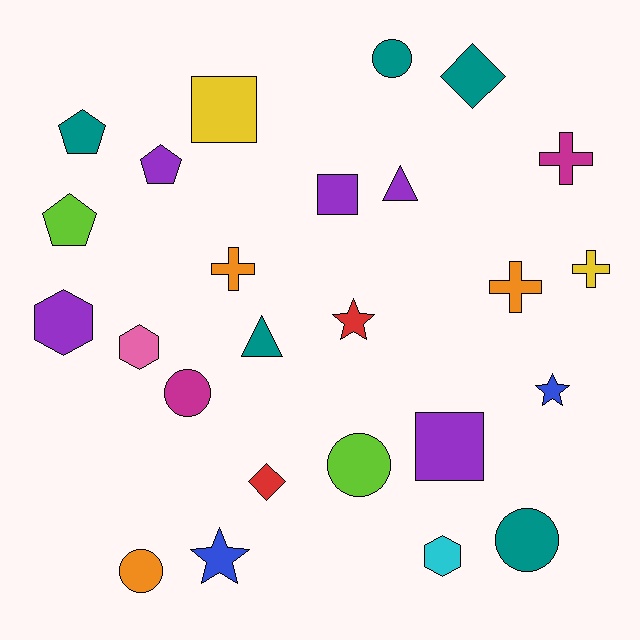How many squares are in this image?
There are 3 squares.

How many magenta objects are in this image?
There are 2 magenta objects.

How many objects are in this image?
There are 25 objects.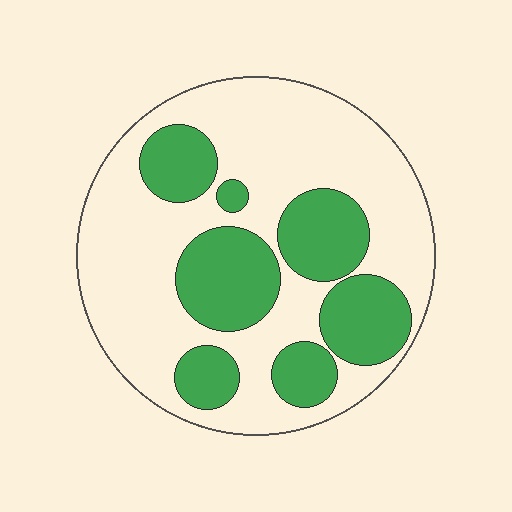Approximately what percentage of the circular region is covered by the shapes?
Approximately 35%.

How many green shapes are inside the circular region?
7.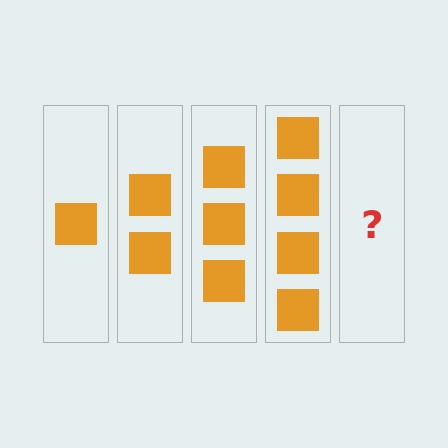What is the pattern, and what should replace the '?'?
The pattern is that each step adds one more square. The '?' should be 5 squares.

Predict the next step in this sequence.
The next step is 5 squares.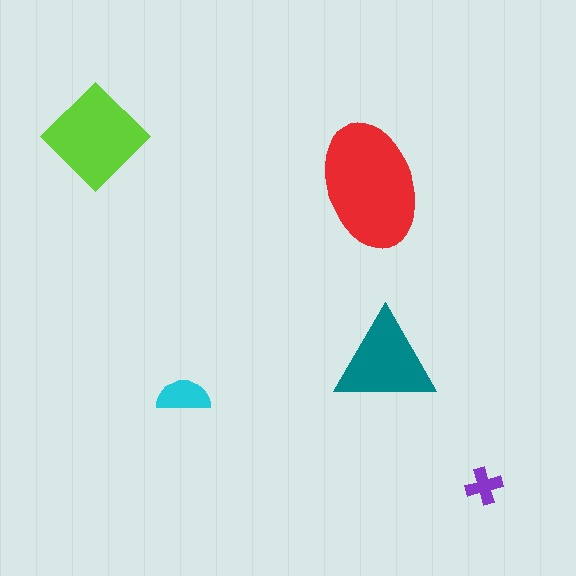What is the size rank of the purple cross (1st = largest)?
5th.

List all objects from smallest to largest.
The purple cross, the cyan semicircle, the teal triangle, the lime diamond, the red ellipse.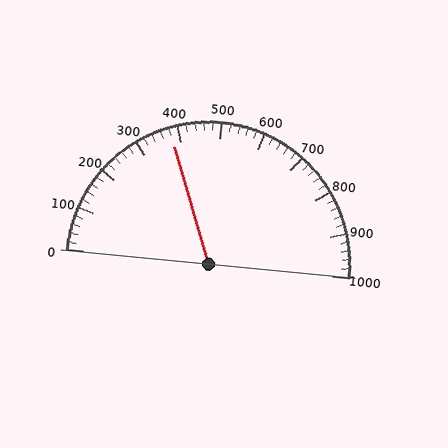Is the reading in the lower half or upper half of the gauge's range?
The reading is in the lower half of the range (0 to 1000).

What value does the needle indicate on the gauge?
The needle indicates approximately 380.